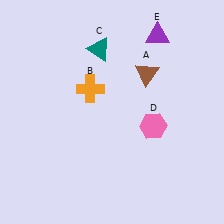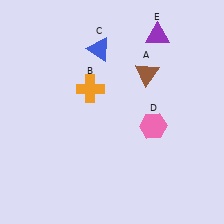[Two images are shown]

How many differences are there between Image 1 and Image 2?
There is 1 difference between the two images.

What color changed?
The triangle (C) changed from teal in Image 1 to blue in Image 2.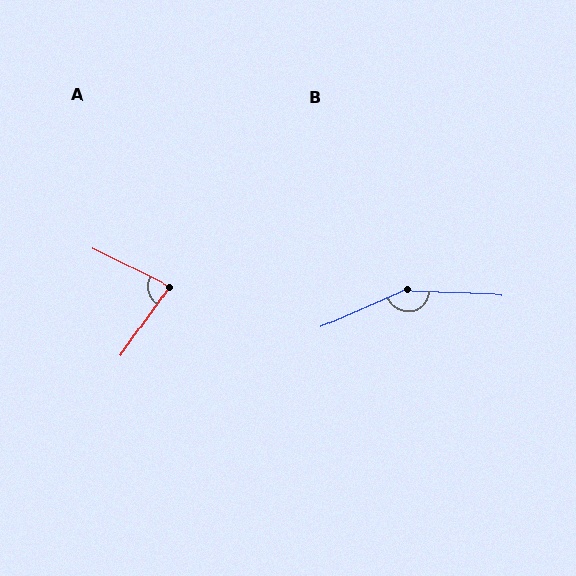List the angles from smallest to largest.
A (81°), B (154°).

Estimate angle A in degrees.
Approximately 81 degrees.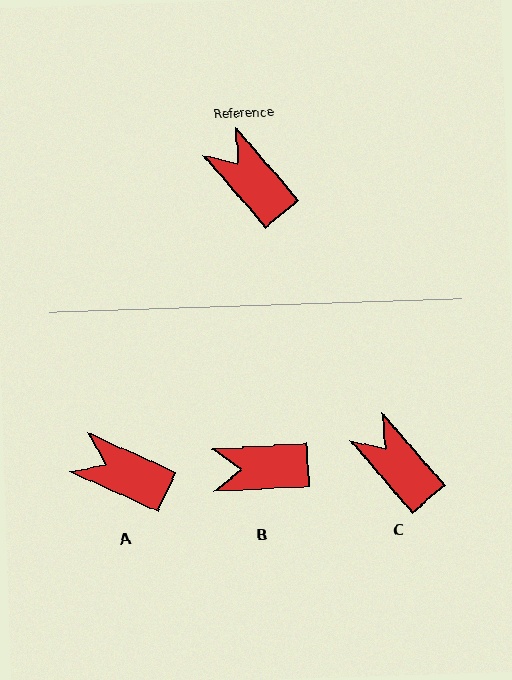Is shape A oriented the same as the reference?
No, it is off by about 25 degrees.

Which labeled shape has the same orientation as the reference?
C.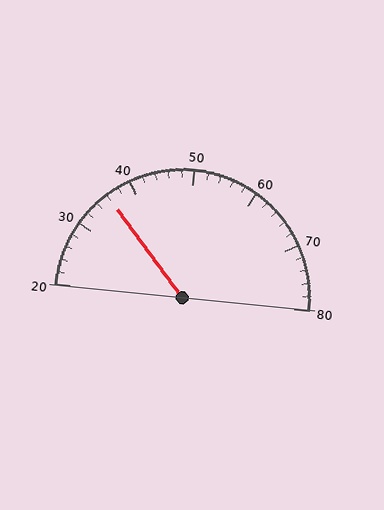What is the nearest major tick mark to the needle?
The nearest major tick mark is 40.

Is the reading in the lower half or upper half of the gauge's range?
The reading is in the lower half of the range (20 to 80).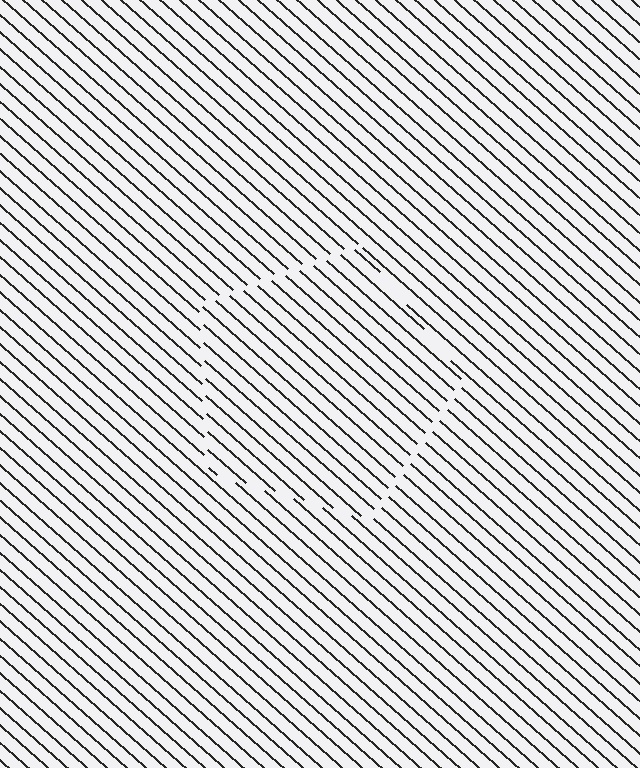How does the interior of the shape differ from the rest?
The interior of the shape contains the same grating, shifted by half a period — the contour is defined by the phase discontinuity where line-ends from the inner and outer gratings abut.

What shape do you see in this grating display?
An illusory pentagon. The interior of the shape contains the same grating, shifted by half a period — the contour is defined by the phase discontinuity where line-ends from the inner and outer gratings abut.